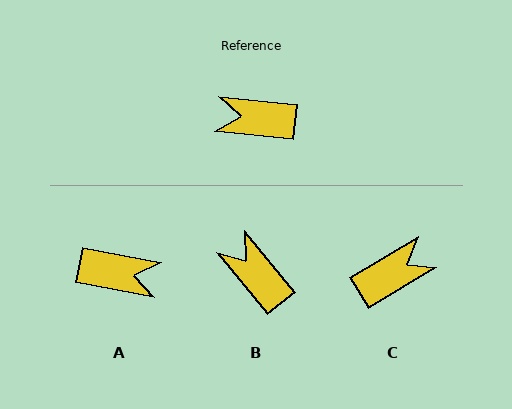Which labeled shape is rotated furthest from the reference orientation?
A, about 175 degrees away.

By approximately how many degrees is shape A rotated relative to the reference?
Approximately 175 degrees counter-clockwise.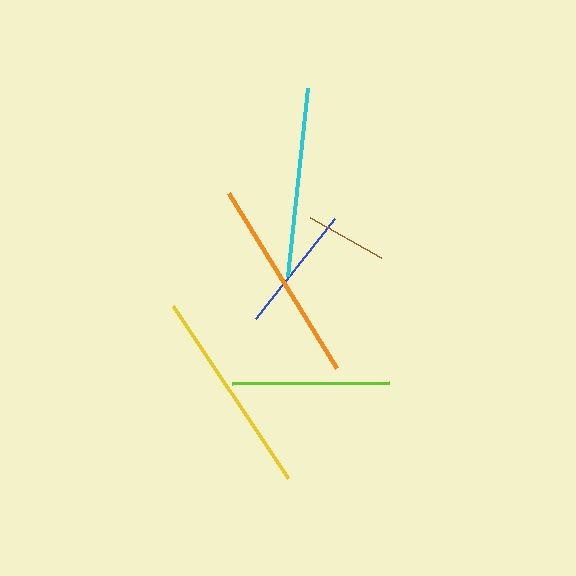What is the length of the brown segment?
The brown segment is approximately 82 pixels long.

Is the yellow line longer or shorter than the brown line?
The yellow line is longer than the brown line.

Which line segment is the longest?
The yellow line is the longest at approximately 207 pixels.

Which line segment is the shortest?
The brown line is the shortest at approximately 82 pixels.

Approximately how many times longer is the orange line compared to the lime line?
The orange line is approximately 1.3 times the length of the lime line.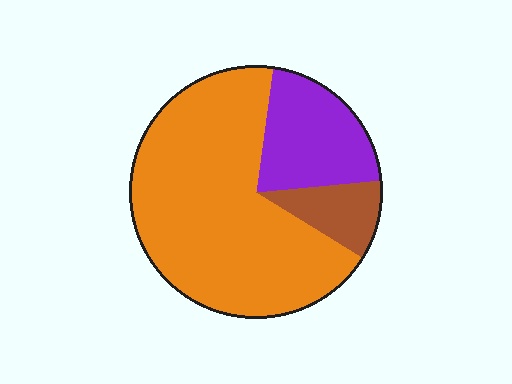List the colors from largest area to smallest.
From largest to smallest: orange, purple, brown.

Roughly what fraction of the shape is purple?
Purple covers 21% of the shape.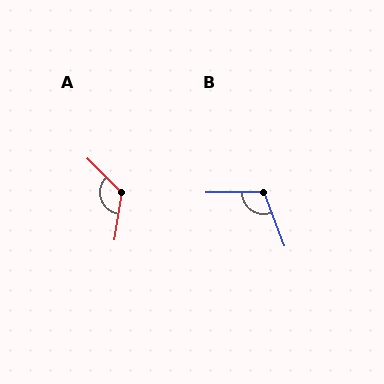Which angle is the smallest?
B, at approximately 111 degrees.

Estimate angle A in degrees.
Approximately 126 degrees.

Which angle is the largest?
A, at approximately 126 degrees.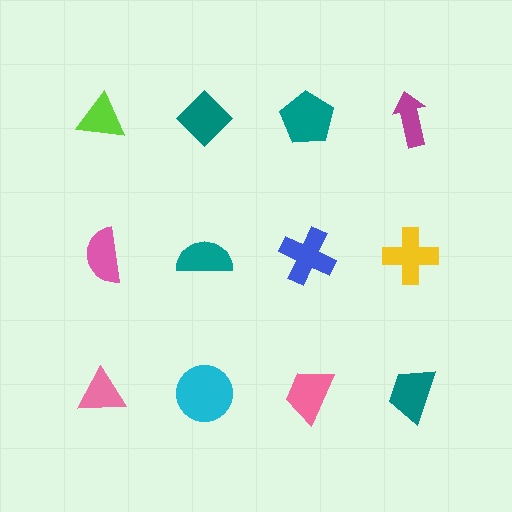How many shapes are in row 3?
4 shapes.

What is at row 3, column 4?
A teal trapezoid.